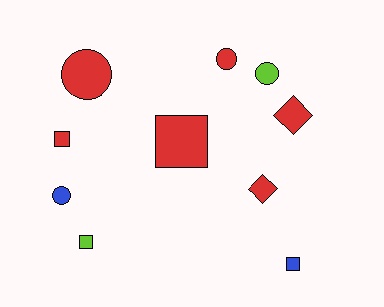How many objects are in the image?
There are 10 objects.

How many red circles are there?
There are 2 red circles.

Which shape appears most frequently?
Circle, with 4 objects.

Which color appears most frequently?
Red, with 6 objects.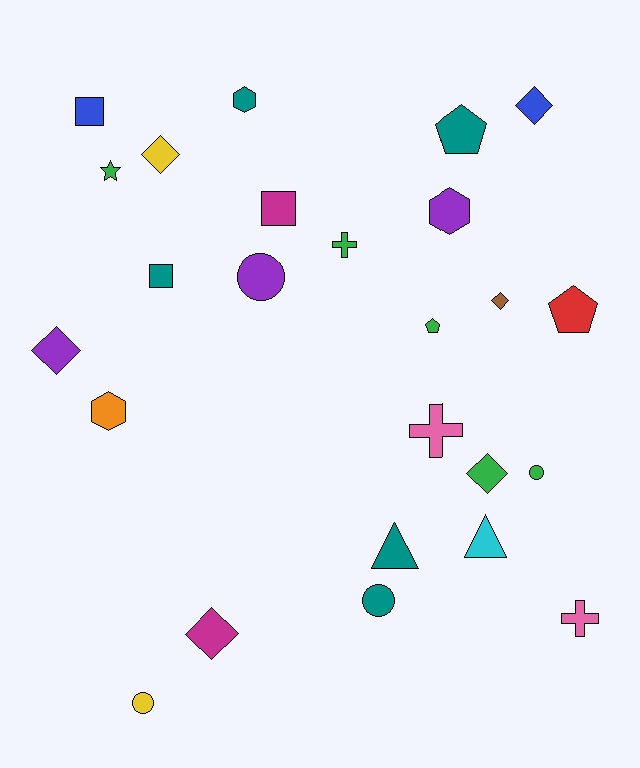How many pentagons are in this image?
There are 3 pentagons.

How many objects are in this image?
There are 25 objects.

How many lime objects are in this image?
There are no lime objects.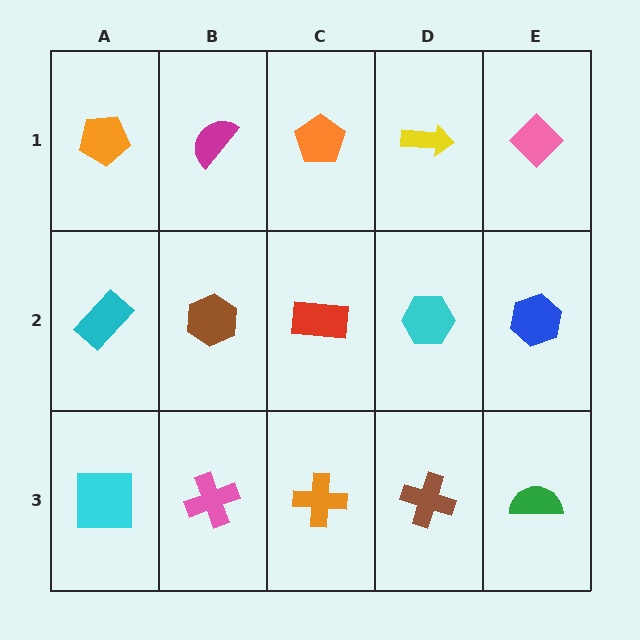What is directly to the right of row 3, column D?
A green semicircle.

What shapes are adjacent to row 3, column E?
A blue hexagon (row 2, column E), a brown cross (row 3, column D).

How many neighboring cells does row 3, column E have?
2.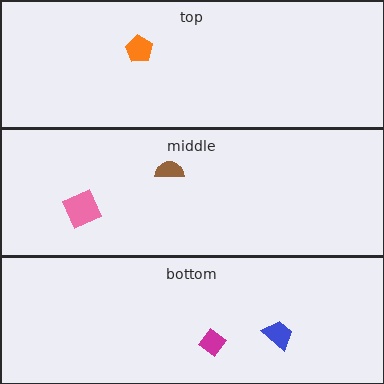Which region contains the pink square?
The middle region.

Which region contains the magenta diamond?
The bottom region.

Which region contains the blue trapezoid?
The bottom region.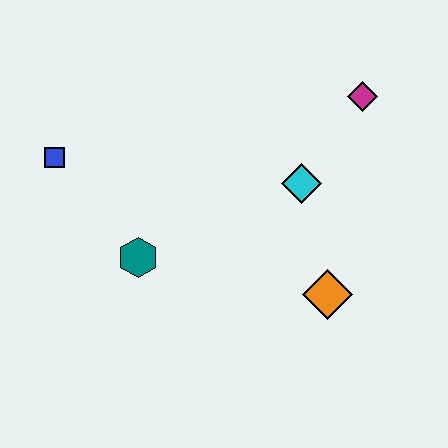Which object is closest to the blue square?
The teal hexagon is closest to the blue square.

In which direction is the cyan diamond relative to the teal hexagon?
The cyan diamond is to the right of the teal hexagon.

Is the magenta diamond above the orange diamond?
Yes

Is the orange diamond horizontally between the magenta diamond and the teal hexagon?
Yes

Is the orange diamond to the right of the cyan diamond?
Yes